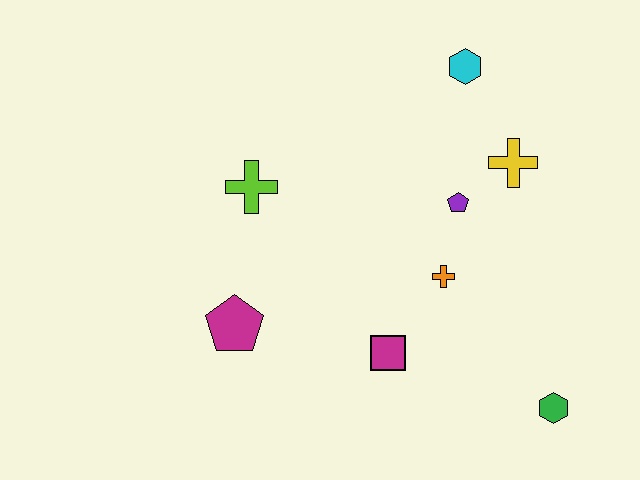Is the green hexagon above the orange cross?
No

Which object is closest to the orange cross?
The purple pentagon is closest to the orange cross.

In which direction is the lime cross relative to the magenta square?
The lime cross is above the magenta square.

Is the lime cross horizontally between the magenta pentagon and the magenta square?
Yes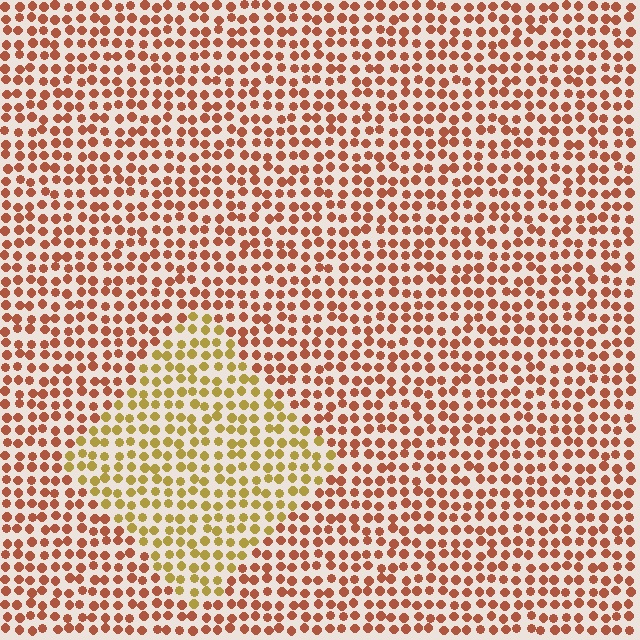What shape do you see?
I see a diamond.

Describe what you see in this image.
The image is filled with small brown elements in a uniform arrangement. A diamond-shaped region is visible where the elements are tinted to a slightly different hue, forming a subtle color boundary.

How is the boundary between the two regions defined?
The boundary is defined purely by a slight shift in hue (about 38 degrees). Spacing, size, and orientation are identical on both sides.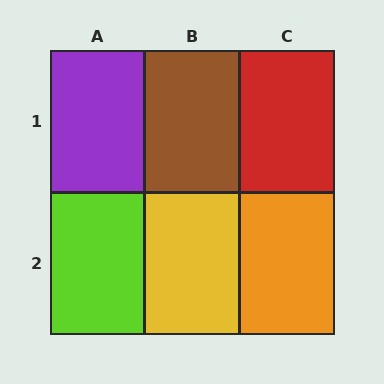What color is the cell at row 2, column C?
Orange.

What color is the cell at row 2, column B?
Yellow.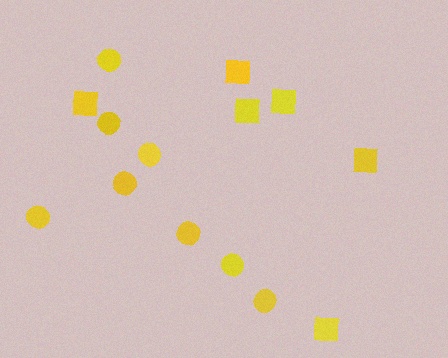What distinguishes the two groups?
There are 2 groups: one group of circles (8) and one group of squares (6).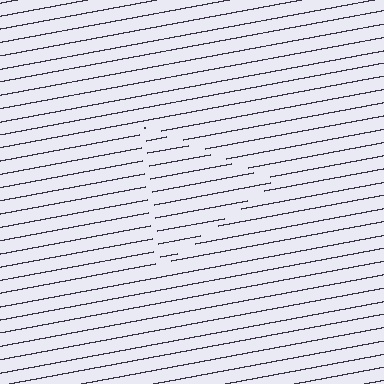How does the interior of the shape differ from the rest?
The interior of the shape contains the same grating, shifted by half a period — the contour is defined by the phase discontinuity where line-ends from the inner and outer gratings abut.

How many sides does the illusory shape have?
3 sides — the line-ends trace a triangle.